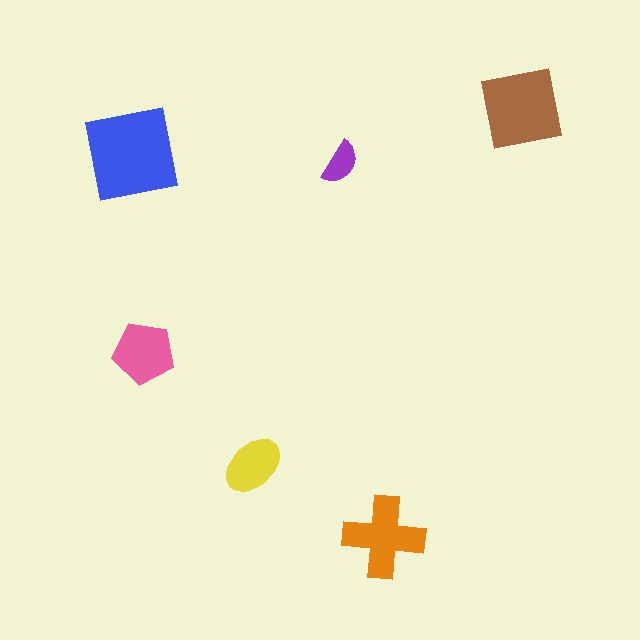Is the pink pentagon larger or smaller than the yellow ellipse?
Larger.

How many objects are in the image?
There are 6 objects in the image.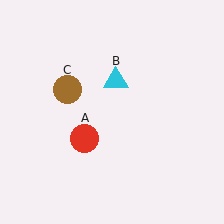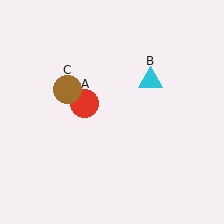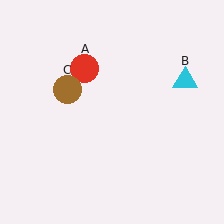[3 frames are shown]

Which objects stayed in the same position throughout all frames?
Brown circle (object C) remained stationary.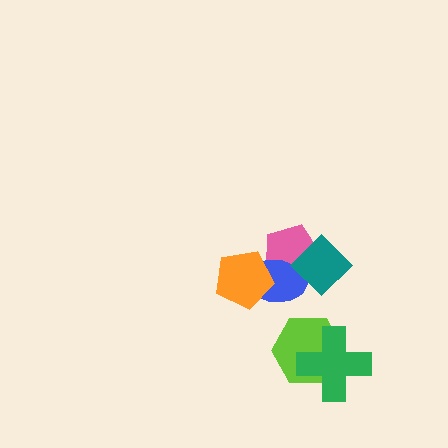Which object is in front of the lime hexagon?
The green cross is in front of the lime hexagon.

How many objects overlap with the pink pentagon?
3 objects overlap with the pink pentagon.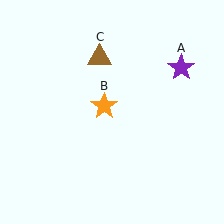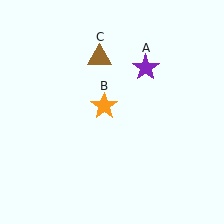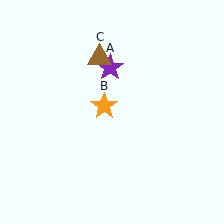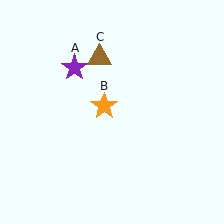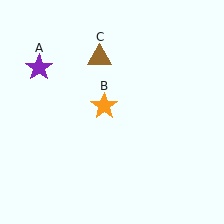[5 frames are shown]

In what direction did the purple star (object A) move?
The purple star (object A) moved left.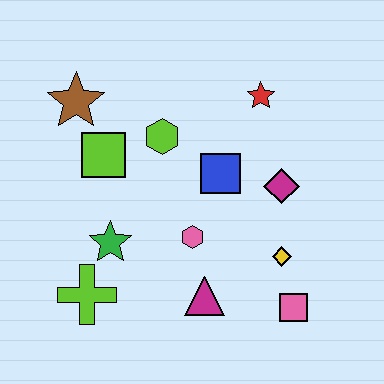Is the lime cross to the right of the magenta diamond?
No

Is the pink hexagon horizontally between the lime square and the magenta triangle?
Yes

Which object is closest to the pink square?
The yellow diamond is closest to the pink square.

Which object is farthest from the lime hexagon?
The pink square is farthest from the lime hexagon.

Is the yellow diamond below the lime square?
Yes